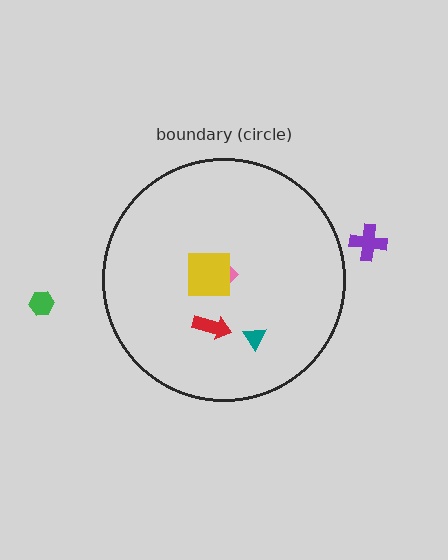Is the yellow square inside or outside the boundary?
Inside.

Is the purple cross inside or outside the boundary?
Outside.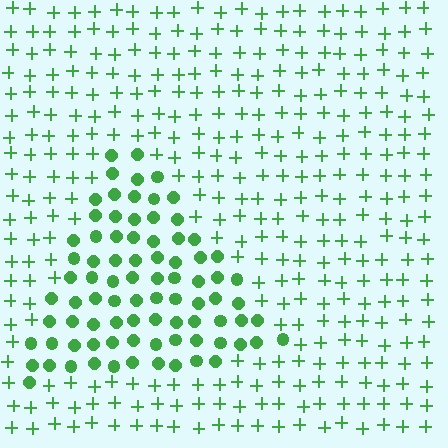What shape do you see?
I see a triangle.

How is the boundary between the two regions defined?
The boundary is defined by a change in element shape: circles inside vs. plus signs outside. All elements share the same color and spacing.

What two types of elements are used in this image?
The image uses circles inside the triangle region and plus signs outside it.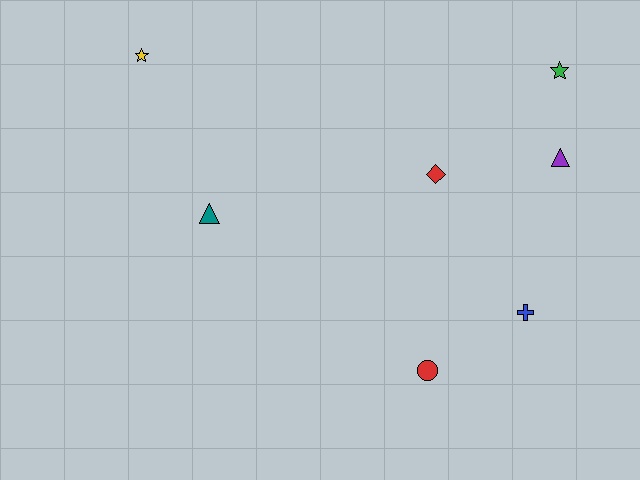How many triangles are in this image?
There are 2 triangles.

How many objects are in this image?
There are 7 objects.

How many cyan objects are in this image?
There are no cyan objects.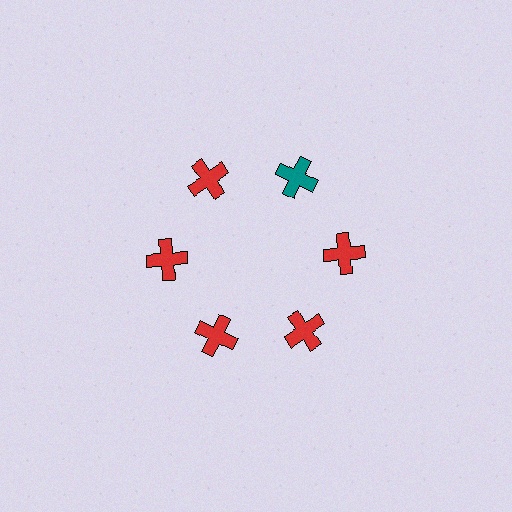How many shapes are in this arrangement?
There are 6 shapes arranged in a ring pattern.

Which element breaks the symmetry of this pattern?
The teal cross at roughly the 1 o'clock position breaks the symmetry. All other shapes are red crosses.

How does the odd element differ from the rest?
It has a different color: teal instead of red.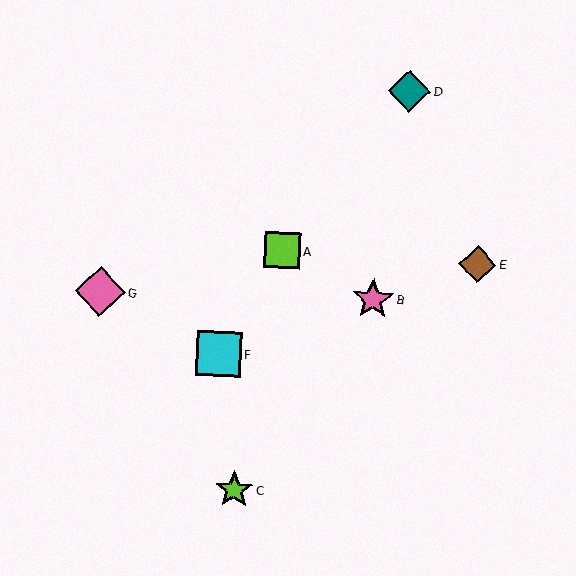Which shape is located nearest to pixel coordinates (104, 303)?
The pink diamond (labeled G) at (100, 292) is nearest to that location.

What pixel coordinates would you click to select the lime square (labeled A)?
Click at (282, 251) to select the lime square A.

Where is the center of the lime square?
The center of the lime square is at (282, 251).